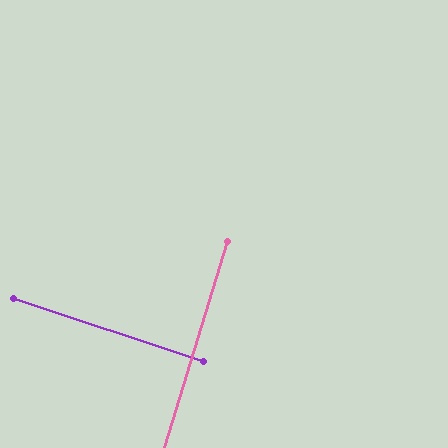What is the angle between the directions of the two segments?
Approximately 89 degrees.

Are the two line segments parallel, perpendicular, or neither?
Perpendicular — they meet at approximately 89°.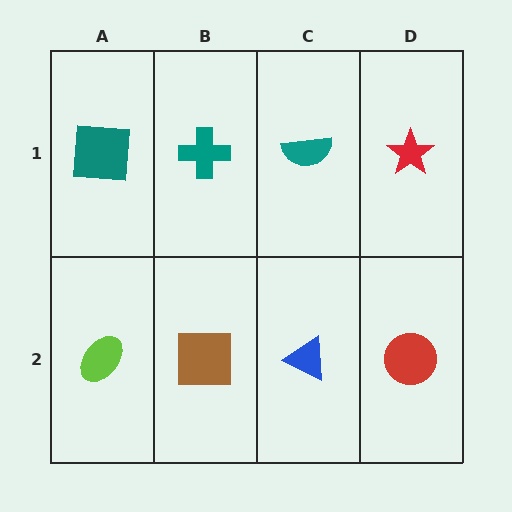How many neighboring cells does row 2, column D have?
2.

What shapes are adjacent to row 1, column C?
A blue triangle (row 2, column C), a teal cross (row 1, column B), a red star (row 1, column D).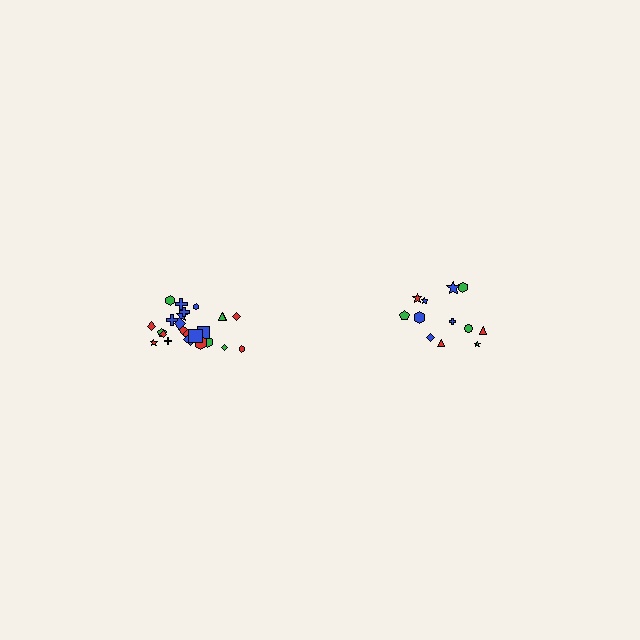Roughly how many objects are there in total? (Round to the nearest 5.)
Roughly 35 objects in total.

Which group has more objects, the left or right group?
The left group.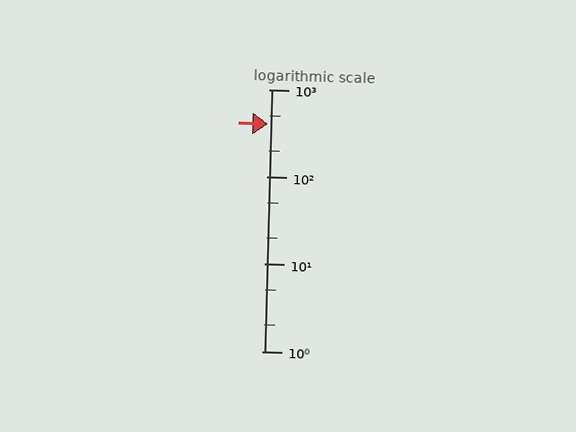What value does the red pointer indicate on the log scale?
The pointer indicates approximately 400.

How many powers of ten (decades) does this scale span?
The scale spans 3 decades, from 1 to 1000.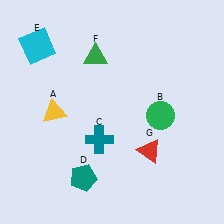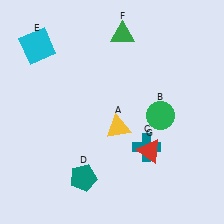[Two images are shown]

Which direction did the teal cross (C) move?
The teal cross (C) moved right.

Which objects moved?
The objects that moved are: the yellow triangle (A), the teal cross (C), the green triangle (F).